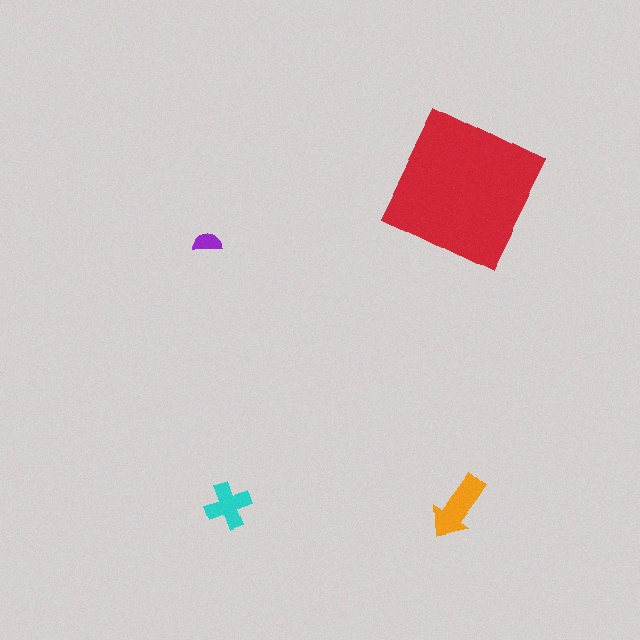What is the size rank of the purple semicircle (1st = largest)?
4th.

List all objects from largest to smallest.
The red square, the orange arrow, the cyan cross, the purple semicircle.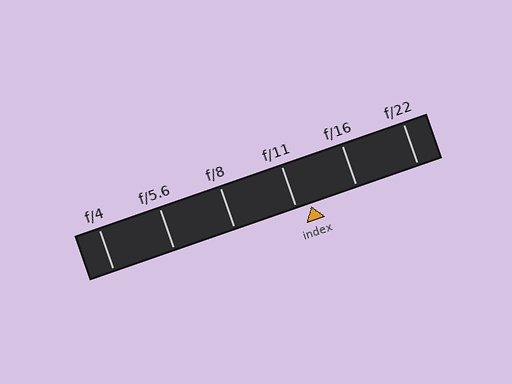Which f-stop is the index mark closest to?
The index mark is closest to f/11.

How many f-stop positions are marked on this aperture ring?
There are 6 f-stop positions marked.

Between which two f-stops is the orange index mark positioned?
The index mark is between f/11 and f/16.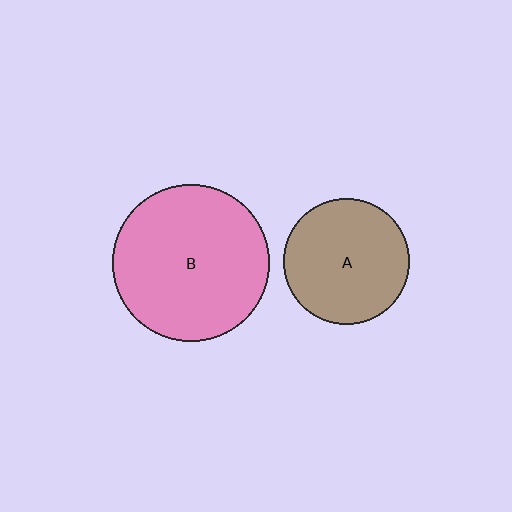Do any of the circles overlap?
No, none of the circles overlap.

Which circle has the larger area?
Circle B (pink).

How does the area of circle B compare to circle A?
Approximately 1.6 times.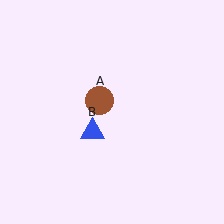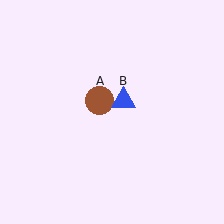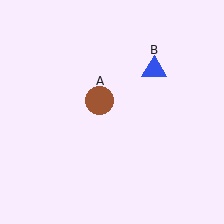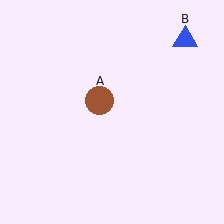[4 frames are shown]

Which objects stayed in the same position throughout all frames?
Brown circle (object A) remained stationary.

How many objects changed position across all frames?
1 object changed position: blue triangle (object B).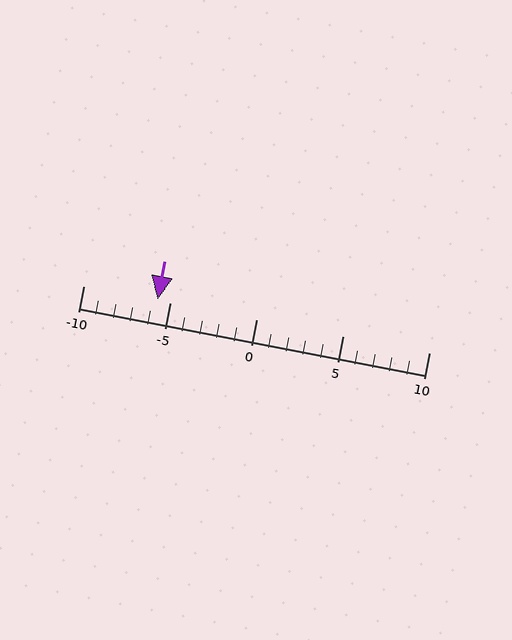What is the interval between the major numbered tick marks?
The major tick marks are spaced 5 units apart.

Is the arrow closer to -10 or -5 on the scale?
The arrow is closer to -5.